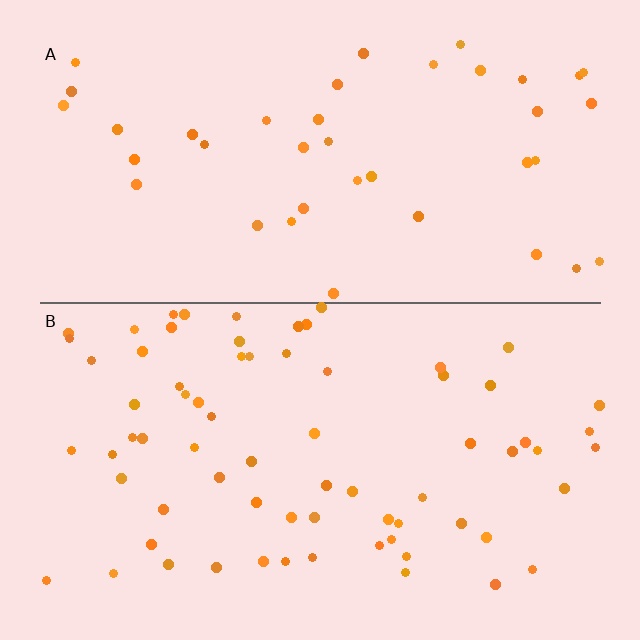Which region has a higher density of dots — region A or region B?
B (the bottom).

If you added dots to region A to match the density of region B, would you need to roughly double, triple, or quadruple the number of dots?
Approximately double.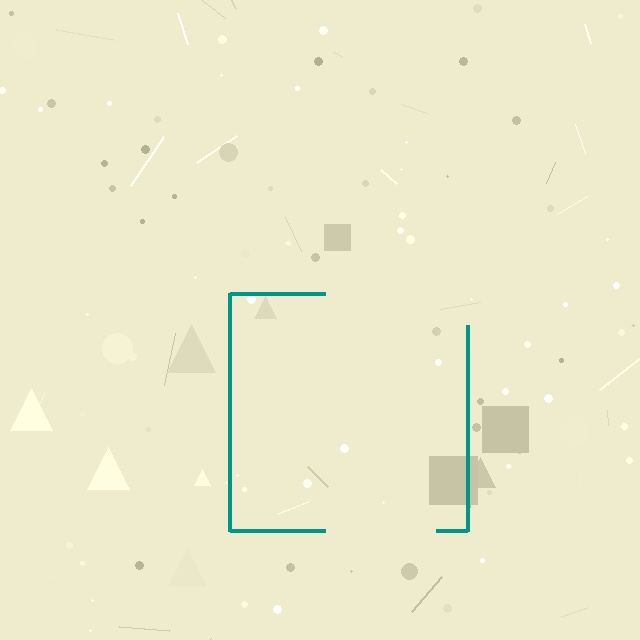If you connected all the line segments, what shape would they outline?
They would outline a square.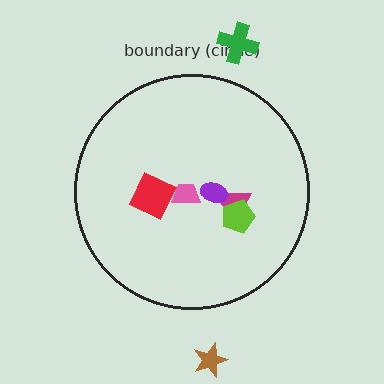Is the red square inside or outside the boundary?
Inside.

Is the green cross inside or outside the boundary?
Outside.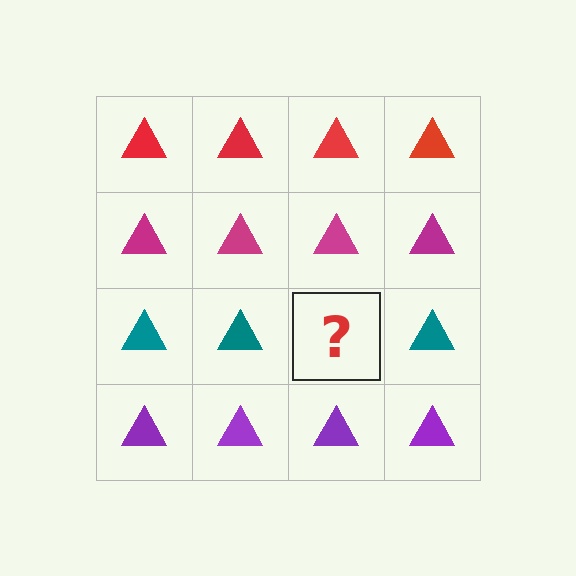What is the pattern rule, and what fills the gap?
The rule is that each row has a consistent color. The gap should be filled with a teal triangle.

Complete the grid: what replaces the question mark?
The question mark should be replaced with a teal triangle.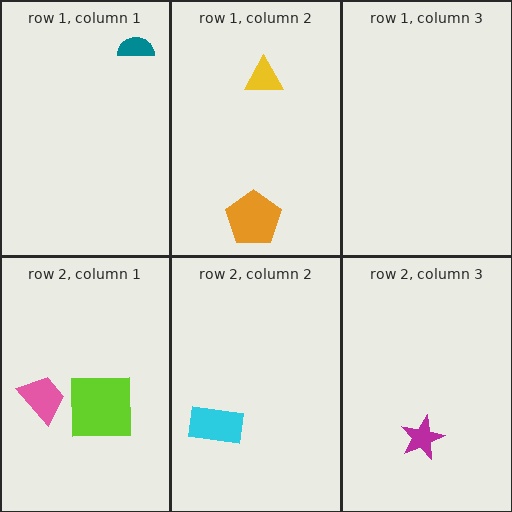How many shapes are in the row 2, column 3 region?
1.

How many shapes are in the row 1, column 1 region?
1.